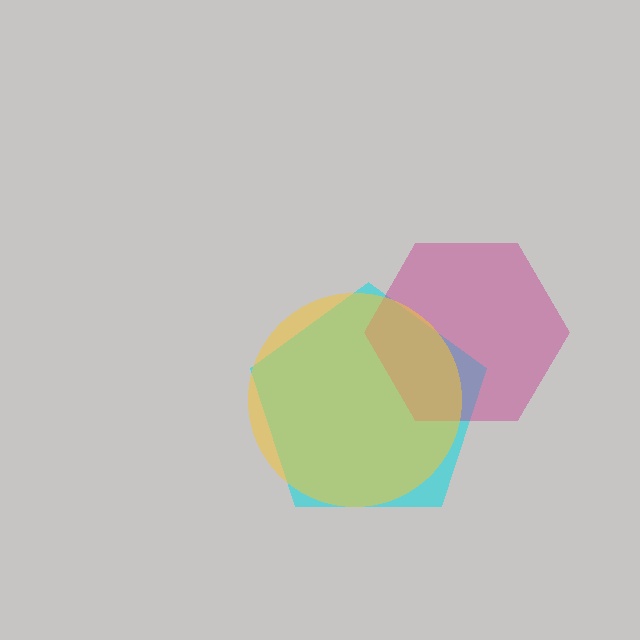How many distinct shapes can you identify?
There are 3 distinct shapes: a cyan pentagon, a magenta hexagon, a yellow circle.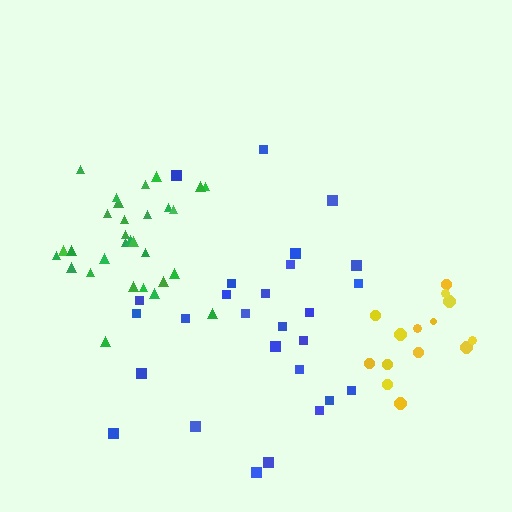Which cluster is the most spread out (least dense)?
Blue.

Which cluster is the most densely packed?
Green.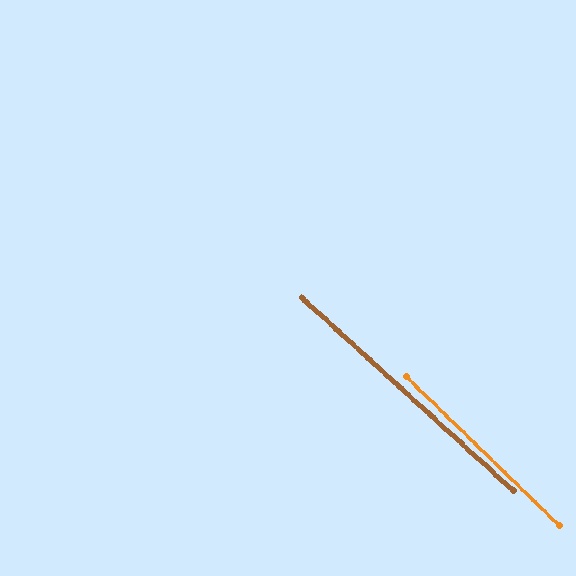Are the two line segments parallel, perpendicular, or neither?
Parallel — their directions differ by only 1.7°.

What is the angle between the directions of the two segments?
Approximately 2 degrees.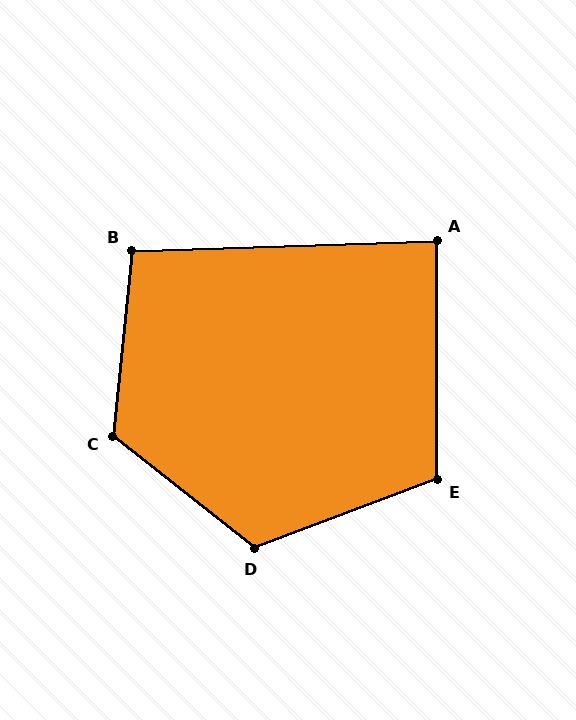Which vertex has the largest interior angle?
C, at approximately 123 degrees.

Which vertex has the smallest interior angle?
A, at approximately 88 degrees.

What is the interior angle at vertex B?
Approximately 98 degrees (obtuse).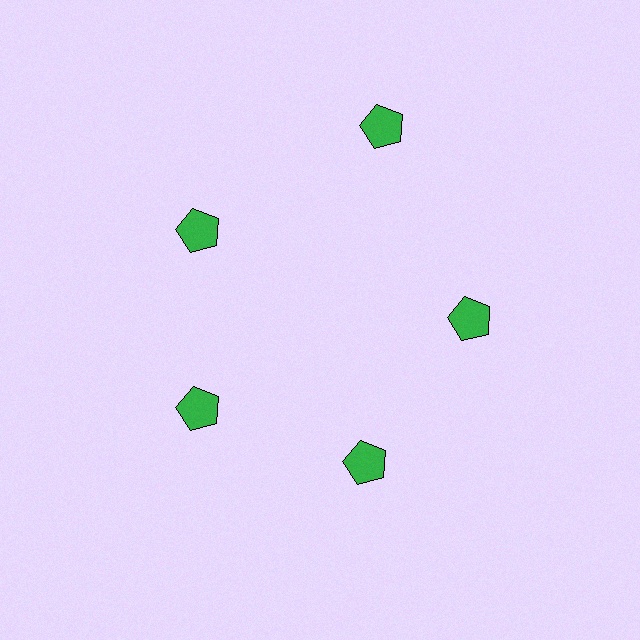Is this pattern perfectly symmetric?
No. The 5 green pentagons are arranged in a ring, but one element near the 1 o'clock position is pushed outward from the center, breaking the 5-fold rotational symmetry.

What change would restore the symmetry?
The symmetry would be restored by moving it inward, back onto the ring so that all 5 pentagons sit at equal angles and equal distance from the center.